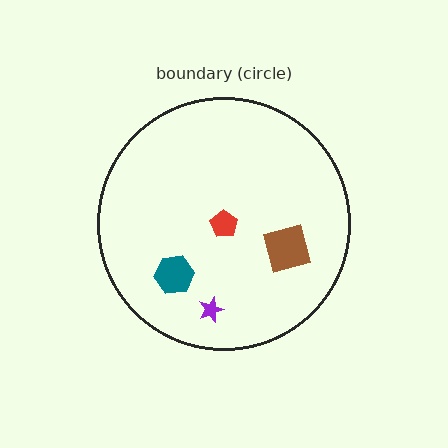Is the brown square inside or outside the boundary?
Inside.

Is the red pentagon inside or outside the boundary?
Inside.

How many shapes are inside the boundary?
4 inside, 0 outside.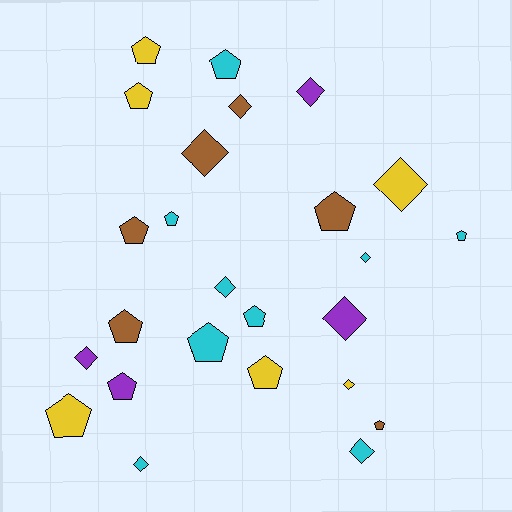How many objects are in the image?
There are 25 objects.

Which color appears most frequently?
Cyan, with 9 objects.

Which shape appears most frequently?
Pentagon, with 14 objects.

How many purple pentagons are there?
There is 1 purple pentagon.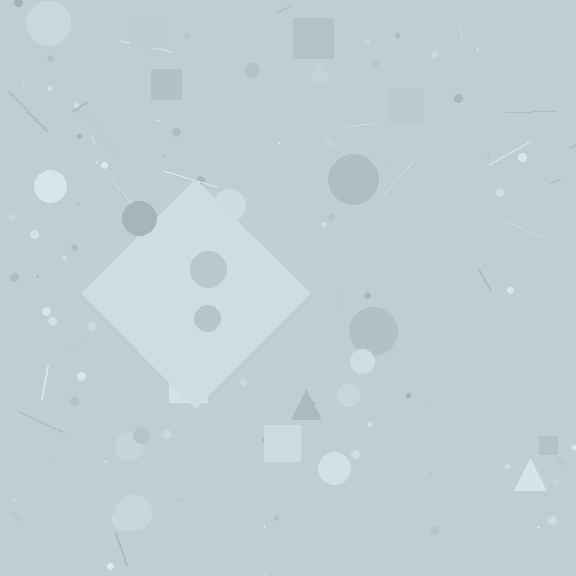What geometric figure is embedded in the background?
A diamond is embedded in the background.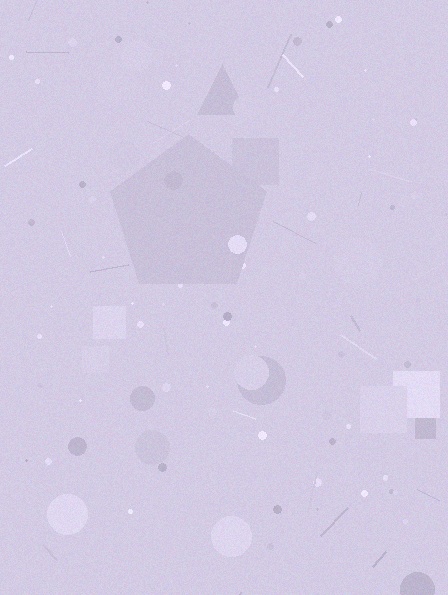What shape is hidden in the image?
A pentagon is hidden in the image.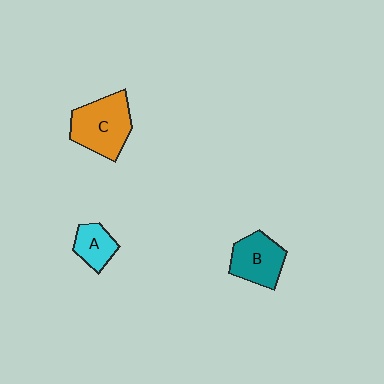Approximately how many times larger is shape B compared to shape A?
Approximately 1.5 times.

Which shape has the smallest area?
Shape A (cyan).